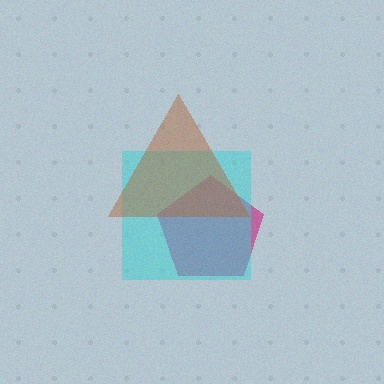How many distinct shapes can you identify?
There are 3 distinct shapes: a magenta pentagon, a cyan square, a brown triangle.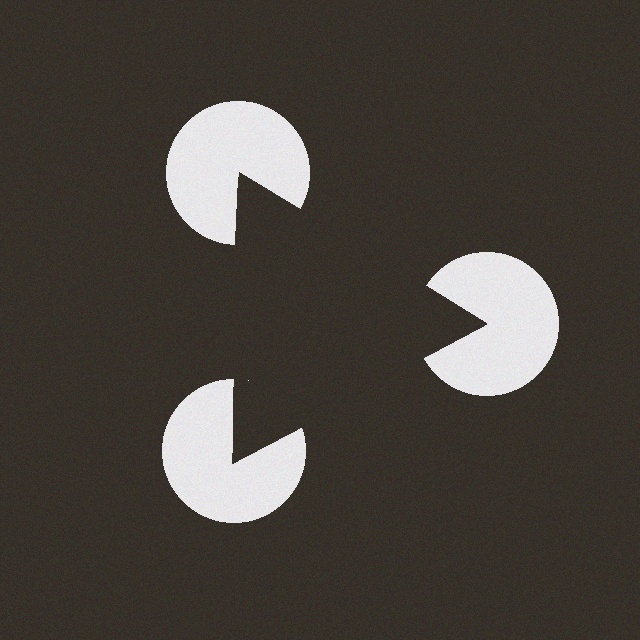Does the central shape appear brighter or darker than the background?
It typically appears slightly darker than the background, even though no actual brightness change is drawn.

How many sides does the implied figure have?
3 sides.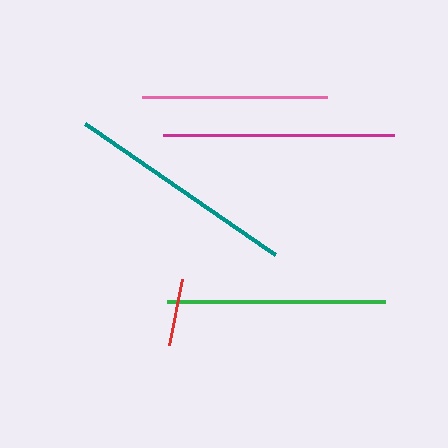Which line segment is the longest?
The magenta line is the longest at approximately 231 pixels.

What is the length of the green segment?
The green segment is approximately 218 pixels long.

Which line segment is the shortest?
The red line is the shortest at approximately 67 pixels.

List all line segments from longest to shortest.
From longest to shortest: magenta, teal, green, pink, red.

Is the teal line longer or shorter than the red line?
The teal line is longer than the red line.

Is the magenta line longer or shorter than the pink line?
The magenta line is longer than the pink line.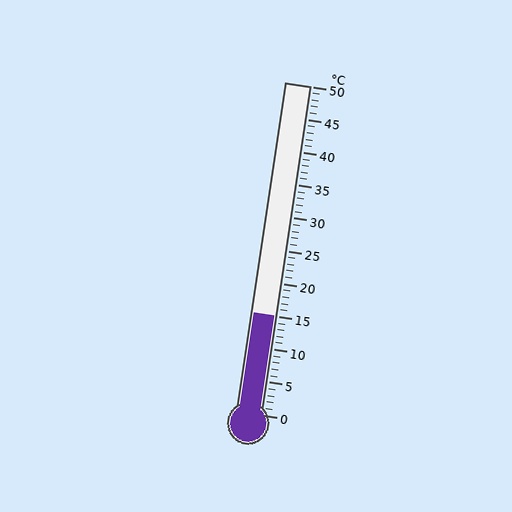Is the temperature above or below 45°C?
The temperature is below 45°C.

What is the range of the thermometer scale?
The thermometer scale ranges from 0°C to 50°C.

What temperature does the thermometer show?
The thermometer shows approximately 15°C.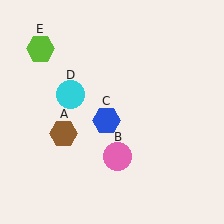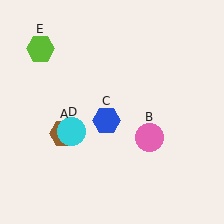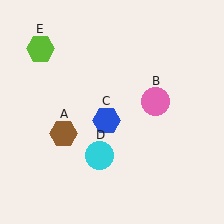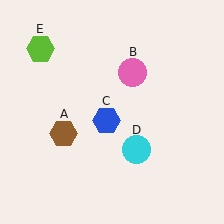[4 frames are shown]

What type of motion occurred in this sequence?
The pink circle (object B), cyan circle (object D) rotated counterclockwise around the center of the scene.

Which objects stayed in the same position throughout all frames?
Brown hexagon (object A) and blue hexagon (object C) and lime hexagon (object E) remained stationary.